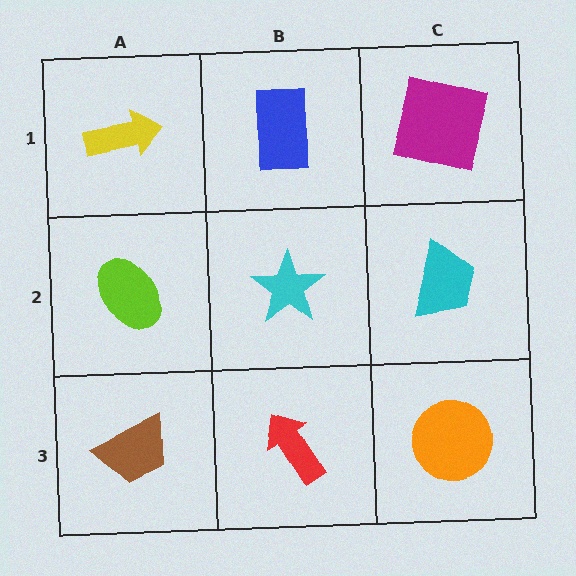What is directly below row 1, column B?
A cyan star.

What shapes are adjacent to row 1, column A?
A lime ellipse (row 2, column A), a blue rectangle (row 1, column B).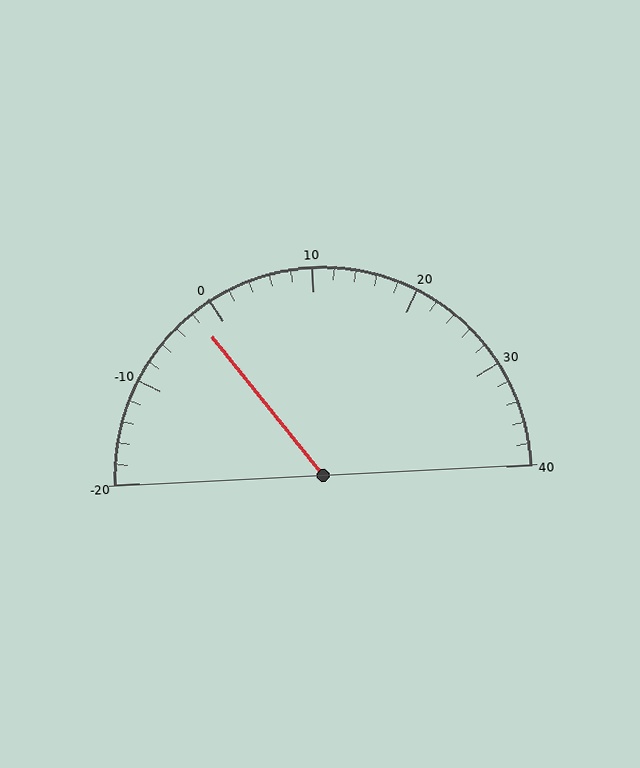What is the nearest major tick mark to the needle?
The nearest major tick mark is 0.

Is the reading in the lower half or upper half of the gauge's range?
The reading is in the lower half of the range (-20 to 40).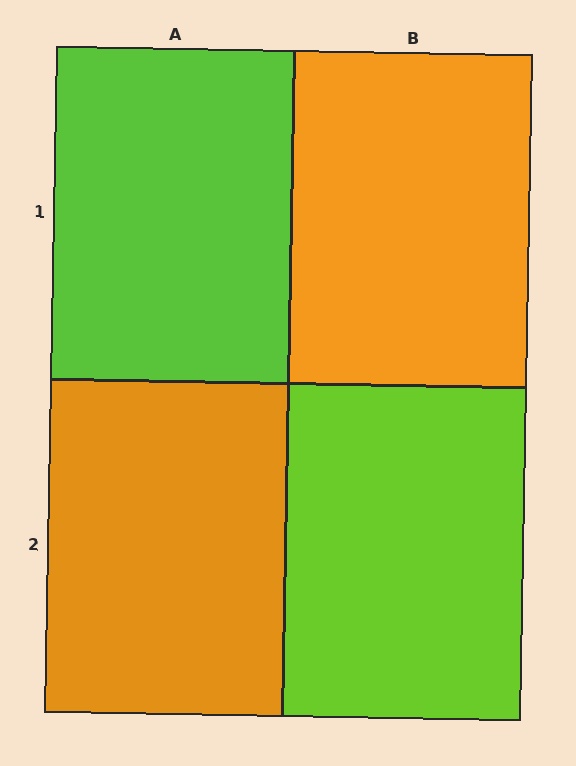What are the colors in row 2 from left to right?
Orange, lime.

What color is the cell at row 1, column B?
Orange.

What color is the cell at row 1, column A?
Lime.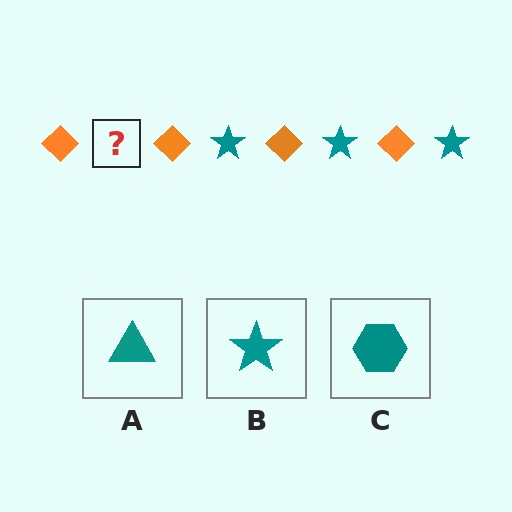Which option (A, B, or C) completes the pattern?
B.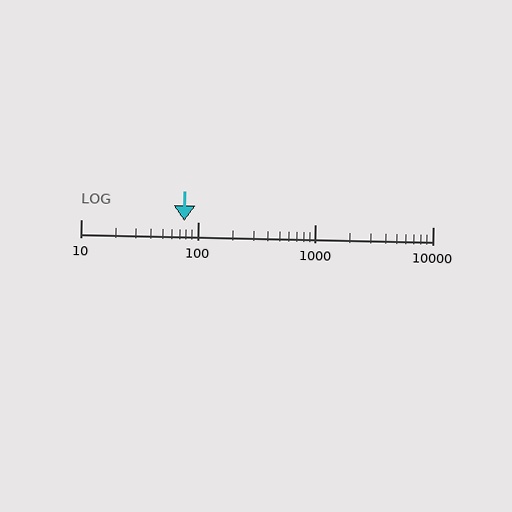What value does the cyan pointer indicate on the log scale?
The pointer indicates approximately 76.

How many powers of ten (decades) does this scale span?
The scale spans 3 decades, from 10 to 10000.